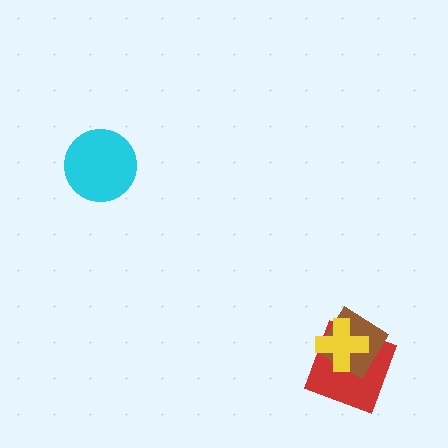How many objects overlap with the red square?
2 objects overlap with the red square.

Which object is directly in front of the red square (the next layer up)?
The brown diamond is directly in front of the red square.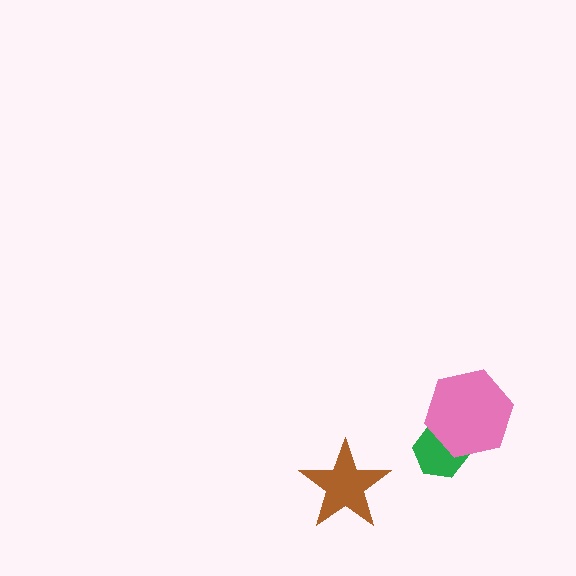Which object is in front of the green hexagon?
The pink hexagon is in front of the green hexagon.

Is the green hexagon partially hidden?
Yes, it is partially covered by another shape.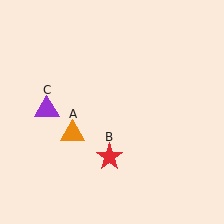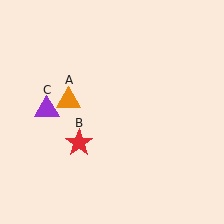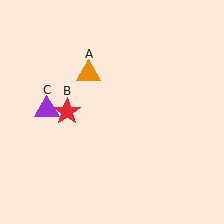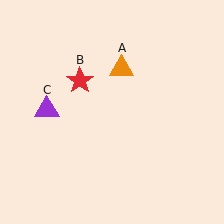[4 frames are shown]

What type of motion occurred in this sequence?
The orange triangle (object A), red star (object B) rotated clockwise around the center of the scene.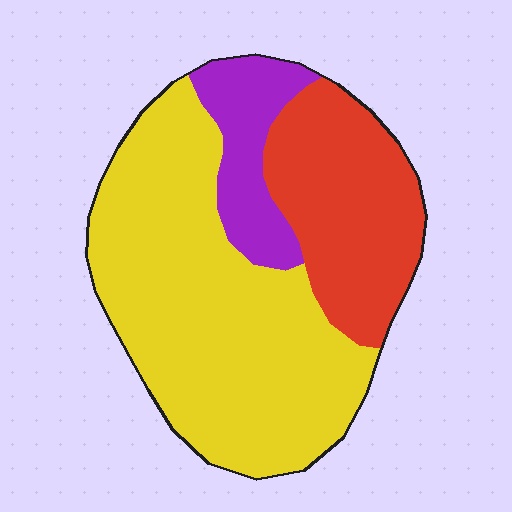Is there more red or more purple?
Red.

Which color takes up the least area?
Purple, at roughly 15%.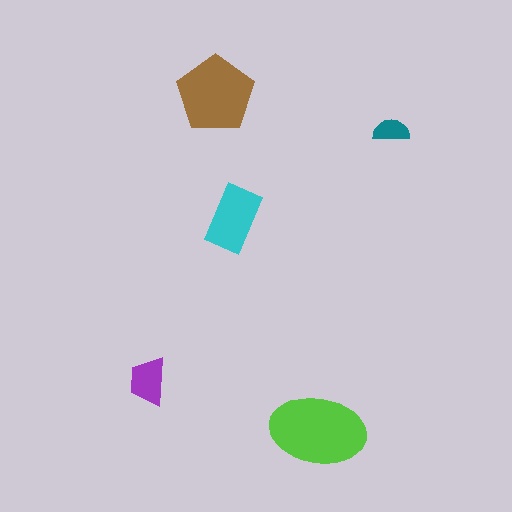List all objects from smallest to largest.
The teal semicircle, the purple trapezoid, the cyan rectangle, the brown pentagon, the lime ellipse.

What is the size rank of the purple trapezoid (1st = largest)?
4th.